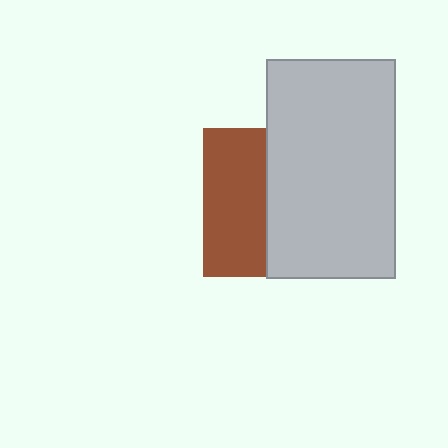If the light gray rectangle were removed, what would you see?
You would see the complete brown square.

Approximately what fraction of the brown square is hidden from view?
Roughly 58% of the brown square is hidden behind the light gray rectangle.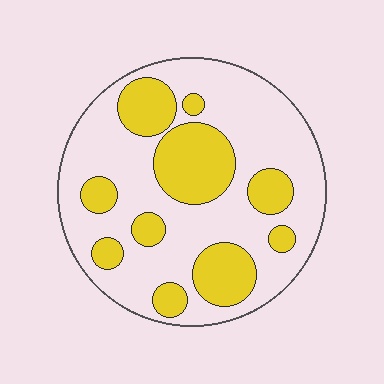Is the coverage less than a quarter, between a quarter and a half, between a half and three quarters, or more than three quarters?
Between a quarter and a half.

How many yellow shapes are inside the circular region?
10.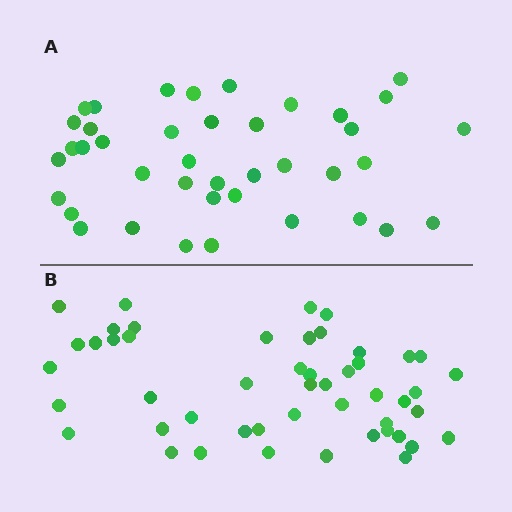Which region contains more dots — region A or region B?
Region B (the bottom region) has more dots.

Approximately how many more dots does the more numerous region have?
Region B has roughly 8 or so more dots than region A.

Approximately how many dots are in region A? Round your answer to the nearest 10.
About 40 dots.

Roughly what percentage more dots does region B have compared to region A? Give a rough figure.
About 20% more.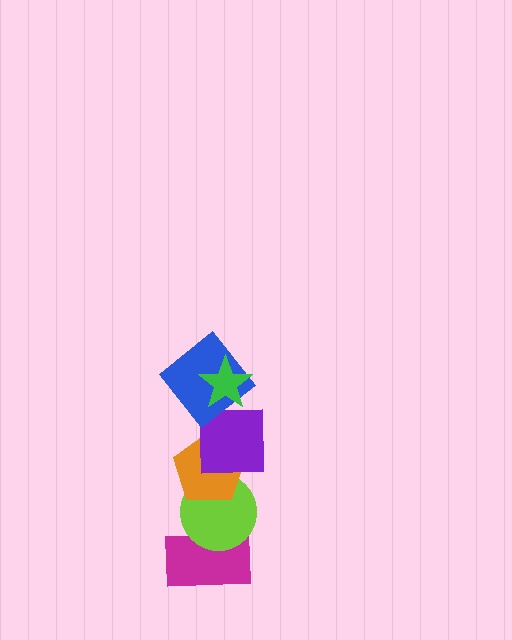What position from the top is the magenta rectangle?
The magenta rectangle is 6th from the top.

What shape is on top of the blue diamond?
The green star is on top of the blue diamond.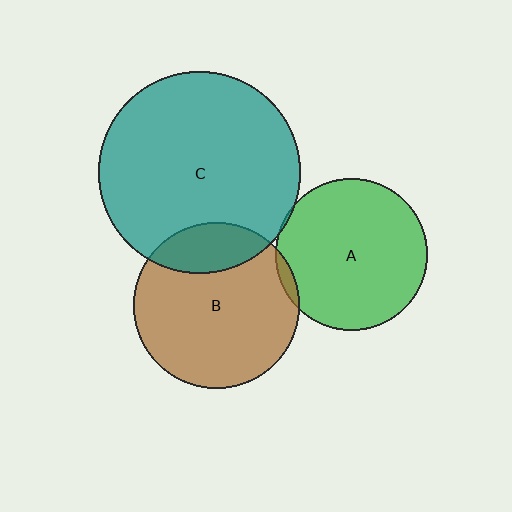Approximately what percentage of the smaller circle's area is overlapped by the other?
Approximately 5%.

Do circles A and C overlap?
Yes.